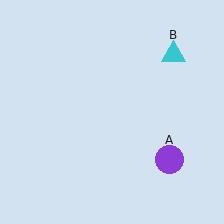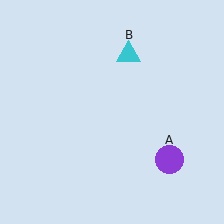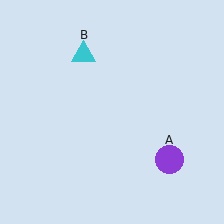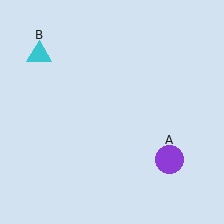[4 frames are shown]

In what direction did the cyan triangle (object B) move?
The cyan triangle (object B) moved left.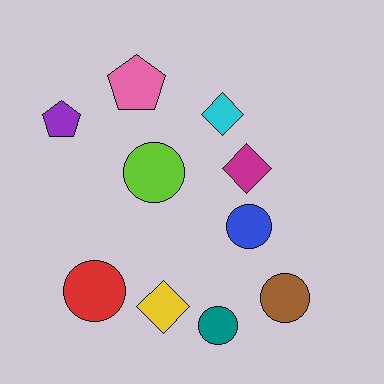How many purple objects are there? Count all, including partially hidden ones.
There is 1 purple object.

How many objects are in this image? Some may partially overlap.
There are 10 objects.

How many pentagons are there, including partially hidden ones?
There are 2 pentagons.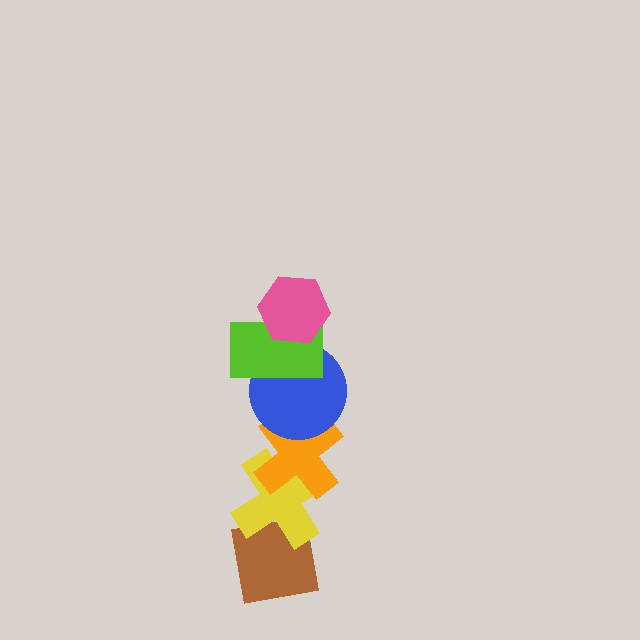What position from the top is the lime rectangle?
The lime rectangle is 2nd from the top.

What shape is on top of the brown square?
The yellow cross is on top of the brown square.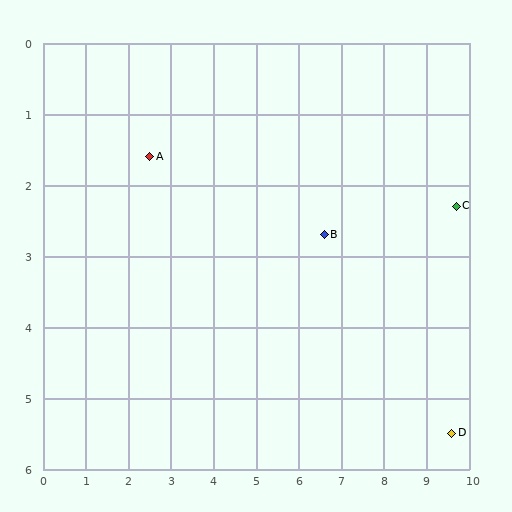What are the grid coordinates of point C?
Point C is at approximately (9.7, 2.3).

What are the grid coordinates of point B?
Point B is at approximately (6.6, 2.7).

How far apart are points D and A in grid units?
Points D and A are about 8.1 grid units apart.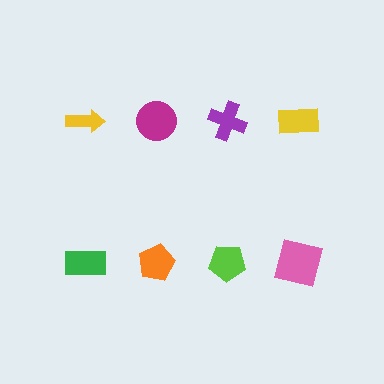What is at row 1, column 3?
A purple cross.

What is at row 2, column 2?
An orange pentagon.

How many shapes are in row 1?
4 shapes.